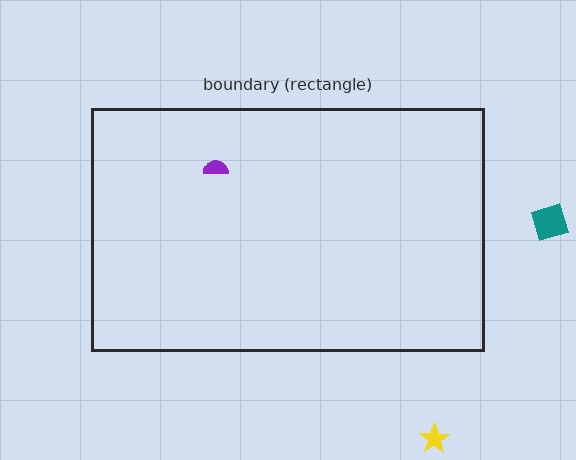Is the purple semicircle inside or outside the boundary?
Inside.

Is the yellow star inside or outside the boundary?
Outside.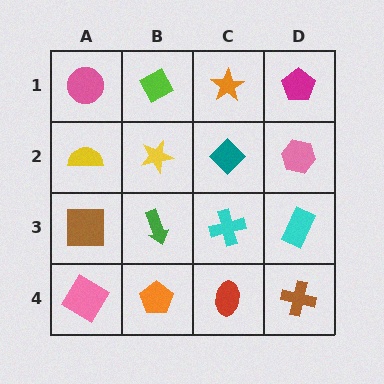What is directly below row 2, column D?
A cyan rectangle.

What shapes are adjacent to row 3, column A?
A yellow semicircle (row 2, column A), a pink diamond (row 4, column A), a green arrow (row 3, column B).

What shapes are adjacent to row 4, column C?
A cyan cross (row 3, column C), an orange pentagon (row 4, column B), a brown cross (row 4, column D).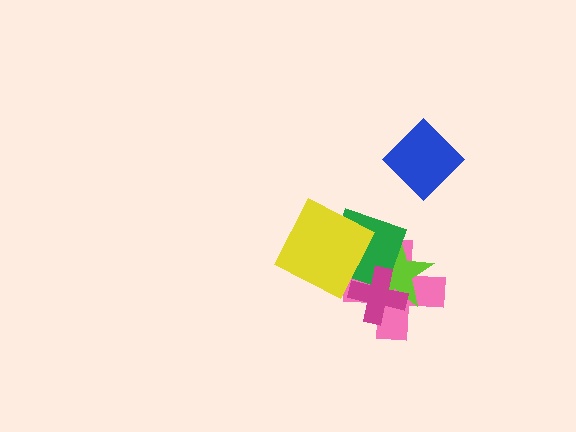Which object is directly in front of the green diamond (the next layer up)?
The yellow square is directly in front of the green diamond.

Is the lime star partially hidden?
Yes, it is partially covered by another shape.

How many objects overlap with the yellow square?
1 object overlaps with the yellow square.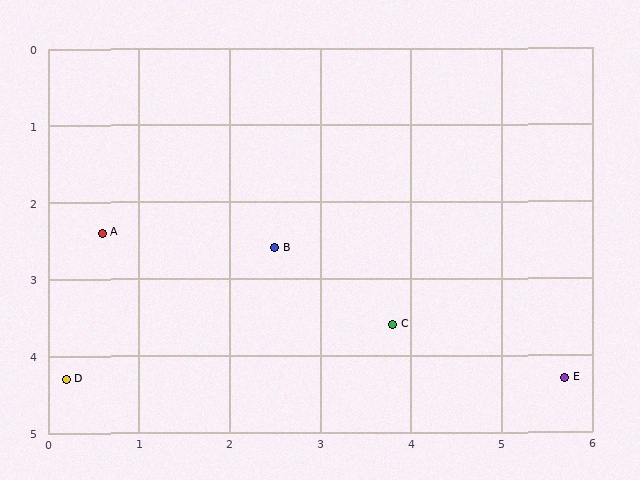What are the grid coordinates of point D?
Point D is at approximately (0.2, 4.3).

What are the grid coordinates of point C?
Point C is at approximately (3.8, 3.6).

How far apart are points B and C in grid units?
Points B and C are about 1.6 grid units apart.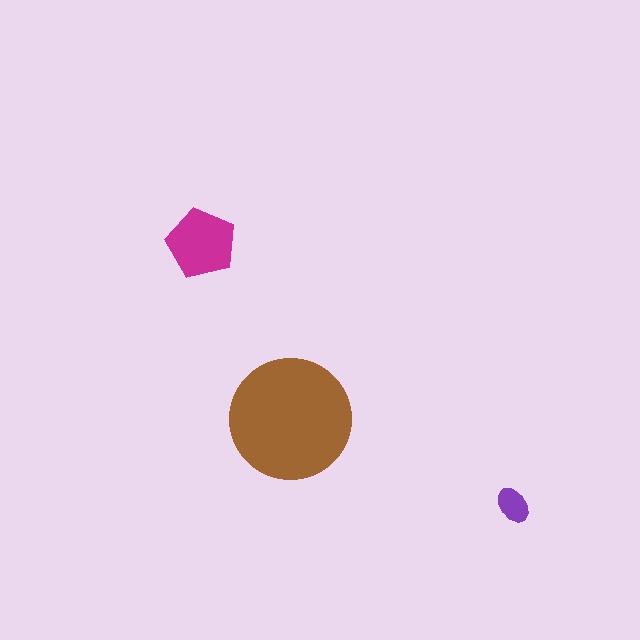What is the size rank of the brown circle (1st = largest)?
1st.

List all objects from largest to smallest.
The brown circle, the magenta pentagon, the purple ellipse.